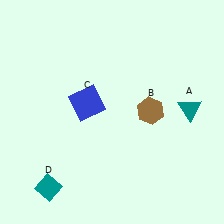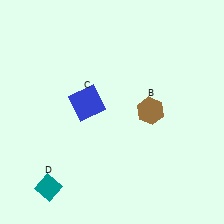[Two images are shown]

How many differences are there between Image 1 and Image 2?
There is 1 difference between the two images.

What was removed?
The teal triangle (A) was removed in Image 2.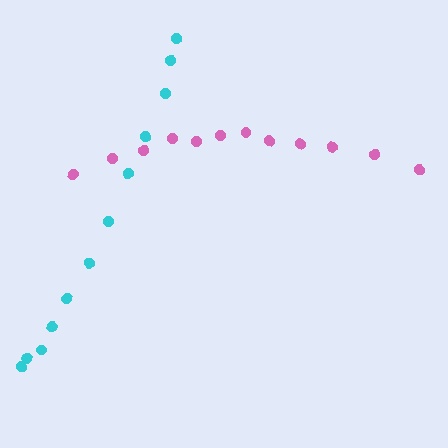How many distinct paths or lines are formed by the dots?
There are 2 distinct paths.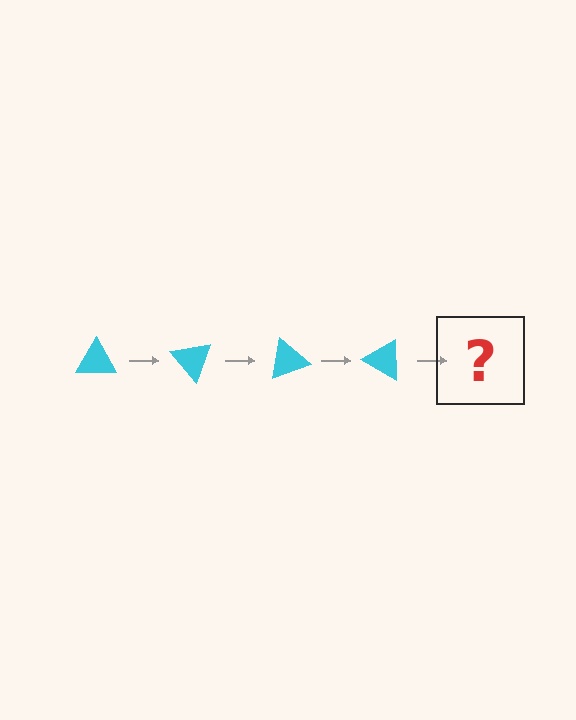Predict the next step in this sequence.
The next step is a cyan triangle rotated 200 degrees.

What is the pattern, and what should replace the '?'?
The pattern is that the triangle rotates 50 degrees each step. The '?' should be a cyan triangle rotated 200 degrees.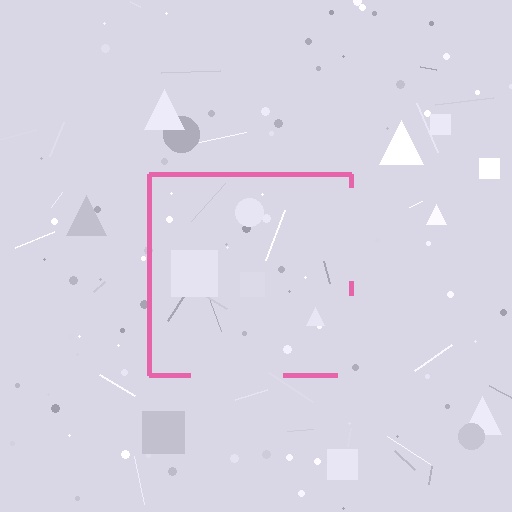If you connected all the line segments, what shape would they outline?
They would outline a square.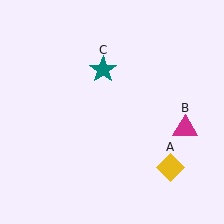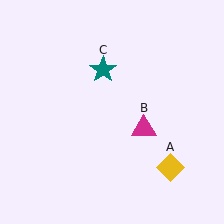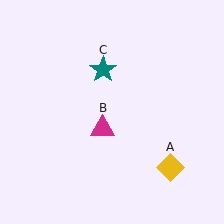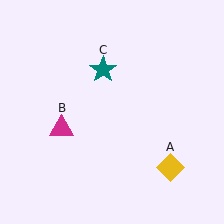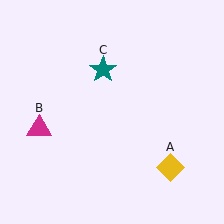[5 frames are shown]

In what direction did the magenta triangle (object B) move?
The magenta triangle (object B) moved left.